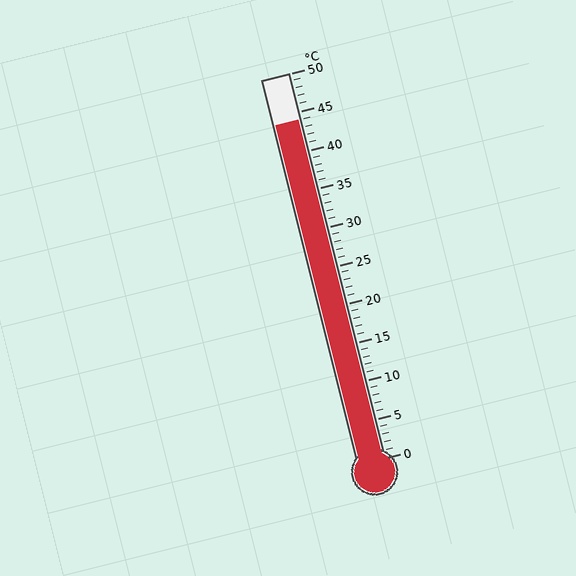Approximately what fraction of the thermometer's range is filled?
The thermometer is filled to approximately 90% of its range.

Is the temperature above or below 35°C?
The temperature is above 35°C.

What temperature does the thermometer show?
The thermometer shows approximately 44°C.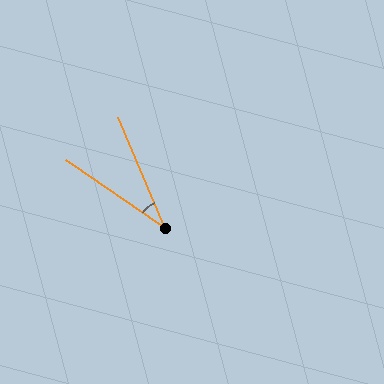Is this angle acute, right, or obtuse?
It is acute.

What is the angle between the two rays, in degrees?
Approximately 33 degrees.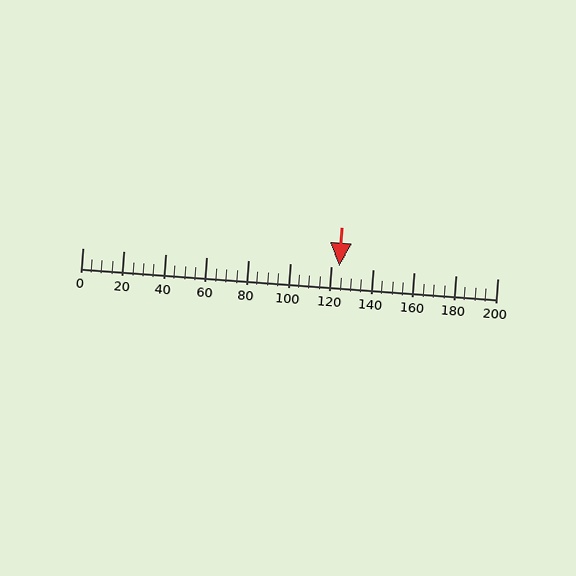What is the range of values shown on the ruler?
The ruler shows values from 0 to 200.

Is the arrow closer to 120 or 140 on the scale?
The arrow is closer to 120.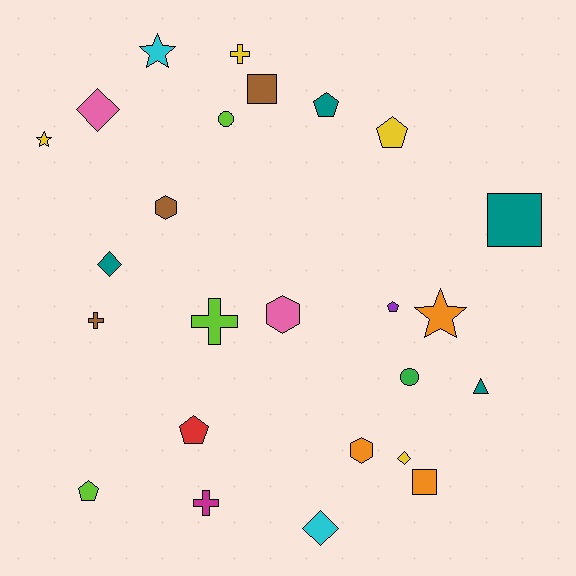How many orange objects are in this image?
There are 3 orange objects.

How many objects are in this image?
There are 25 objects.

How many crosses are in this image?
There are 4 crosses.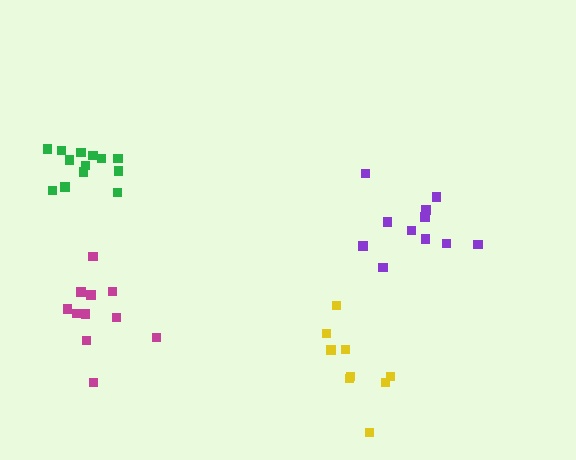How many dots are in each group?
Group 1: 13 dots, Group 2: 11 dots, Group 3: 11 dots, Group 4: 9 dots (44 total).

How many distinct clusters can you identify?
There are 4 distinct clusters.